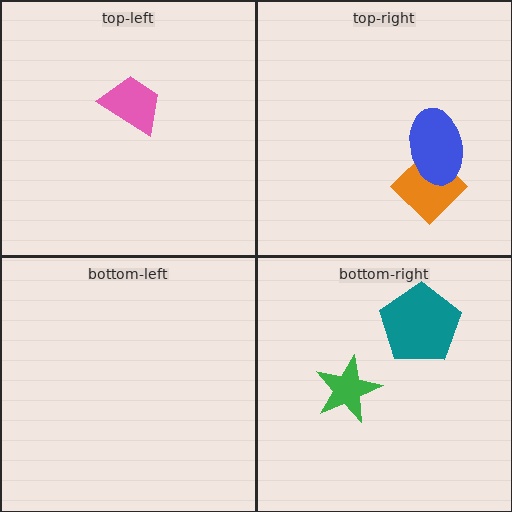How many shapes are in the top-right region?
2.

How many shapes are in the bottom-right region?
2.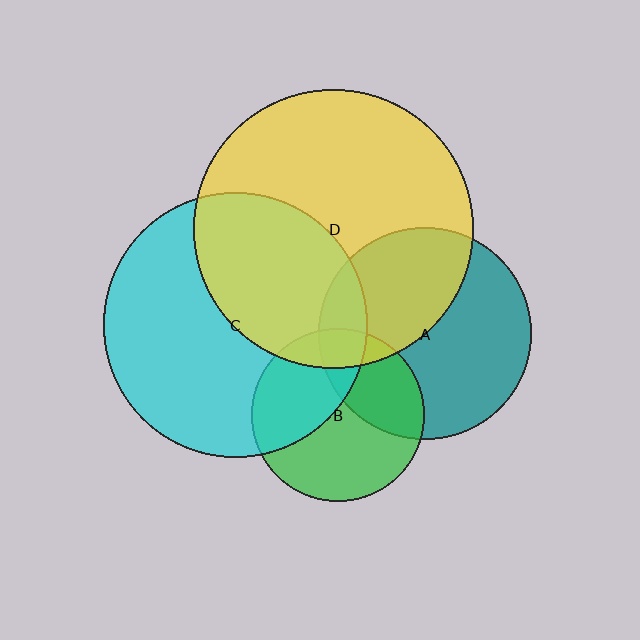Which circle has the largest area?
Circle D (yellow).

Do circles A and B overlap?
Yes.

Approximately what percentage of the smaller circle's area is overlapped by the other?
Approximately 35%.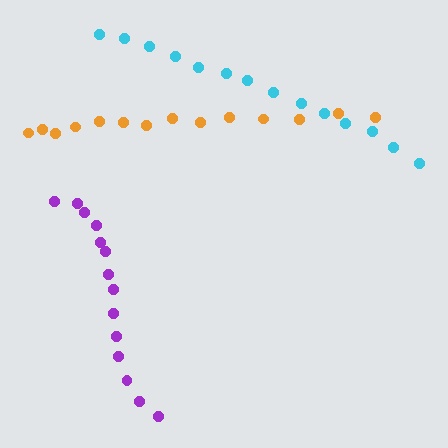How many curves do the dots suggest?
There are 3 distinct paths.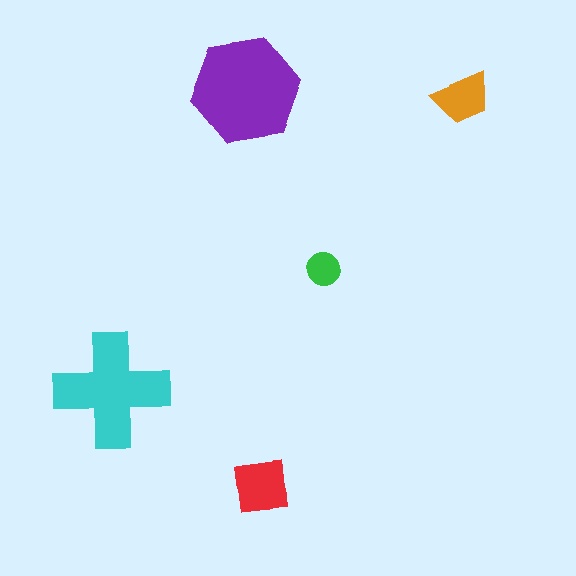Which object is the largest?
The purple hexagon.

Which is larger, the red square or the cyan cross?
The cyan cross.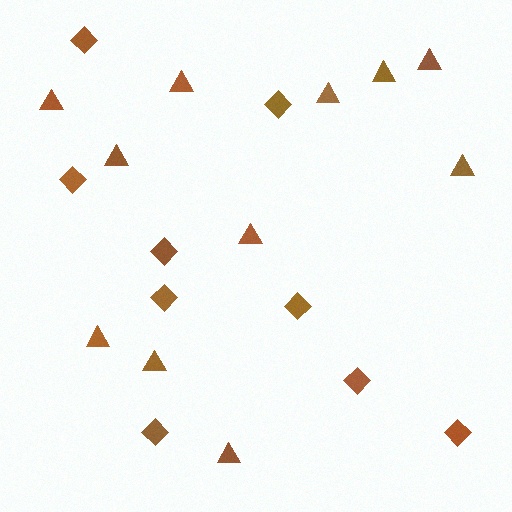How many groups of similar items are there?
There are 2 groups: one group of diamonds (9) and one group of triangles (11).